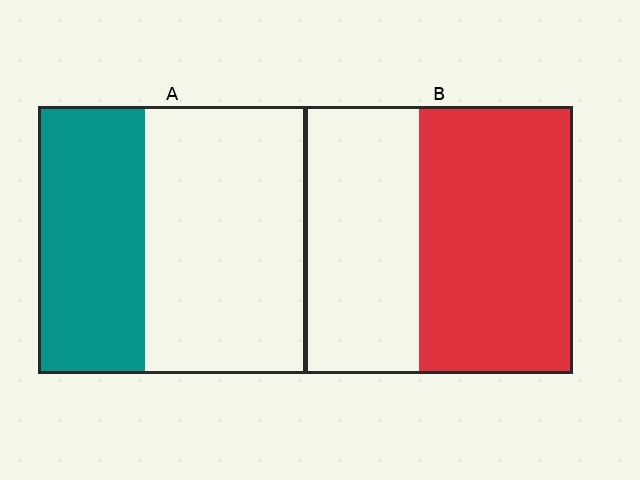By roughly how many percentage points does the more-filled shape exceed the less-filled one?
By roughly 20 percentage points (B over A).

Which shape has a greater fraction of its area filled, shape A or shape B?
Shape B.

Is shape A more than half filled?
No.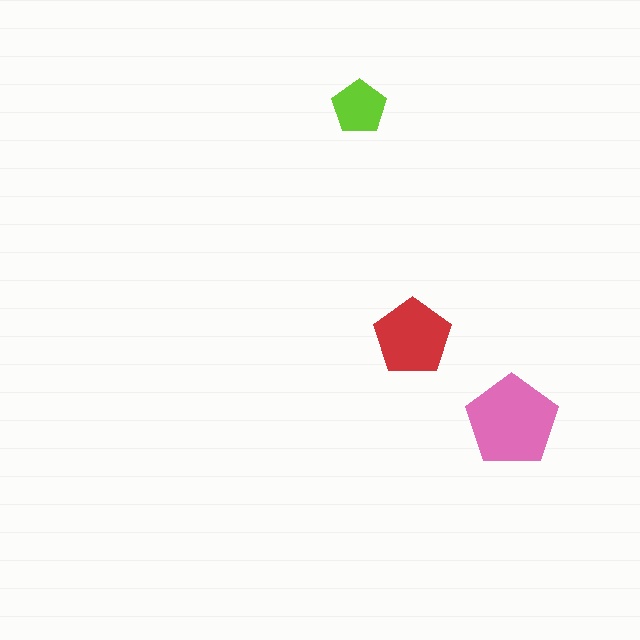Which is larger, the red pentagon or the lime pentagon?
The red one.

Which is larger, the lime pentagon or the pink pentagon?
The pink one.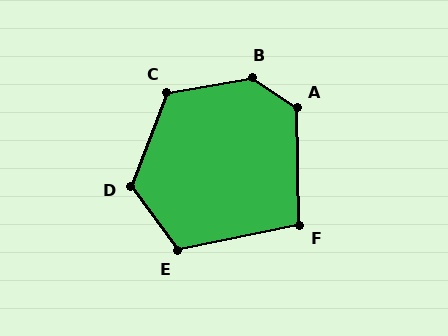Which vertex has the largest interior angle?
B, at approximately 136 degrees.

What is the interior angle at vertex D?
Approximately 124 degrees (obtuse).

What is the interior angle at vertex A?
Approximately 125 degrees (obtuse).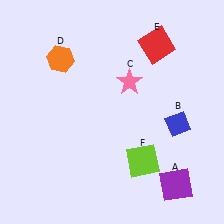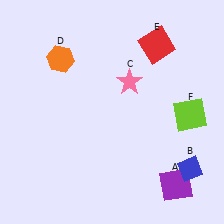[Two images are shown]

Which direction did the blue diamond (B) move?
The blue diamond (B) moved down.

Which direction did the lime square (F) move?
The lime square (F) moved right.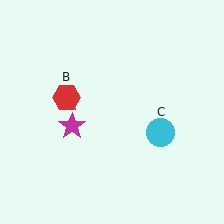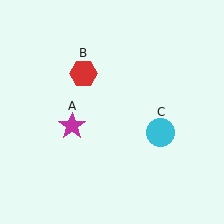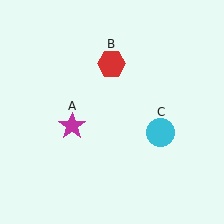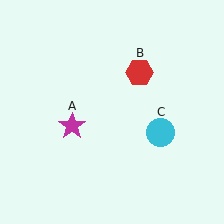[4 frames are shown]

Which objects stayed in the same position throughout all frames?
Magenta star (object A) and cyan circle (object C) remained stationary.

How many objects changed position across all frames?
1 object changed position: red hexagon (object B).